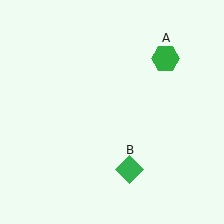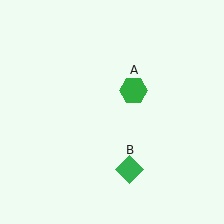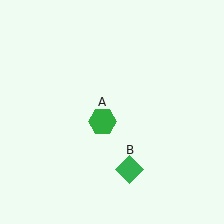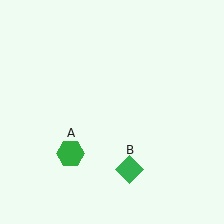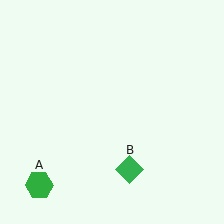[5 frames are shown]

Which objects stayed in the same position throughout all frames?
Green diamond (object B) remained stationary.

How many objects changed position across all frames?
1 object changed position: green hexagon (object A).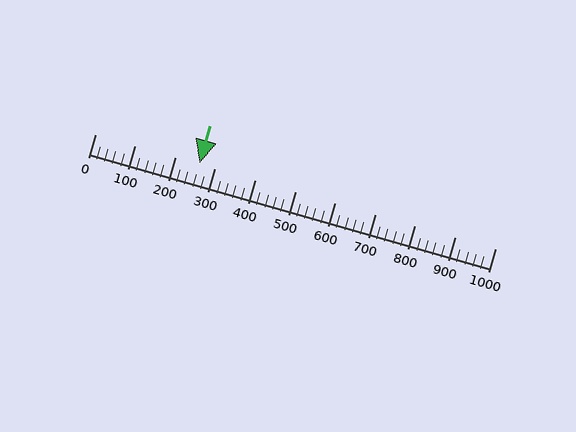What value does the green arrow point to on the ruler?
The green arrow points to approximately 260.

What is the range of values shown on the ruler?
The ruler shows values from 0 to 1000.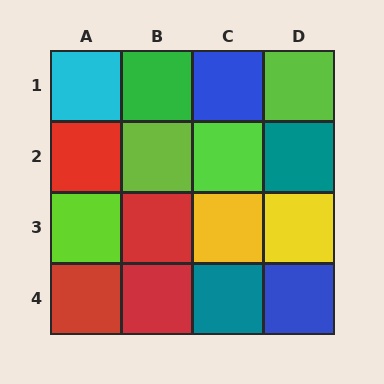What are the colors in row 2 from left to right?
Red, lime, lime, teal.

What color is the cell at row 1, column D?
Lime.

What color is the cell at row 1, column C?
Blue.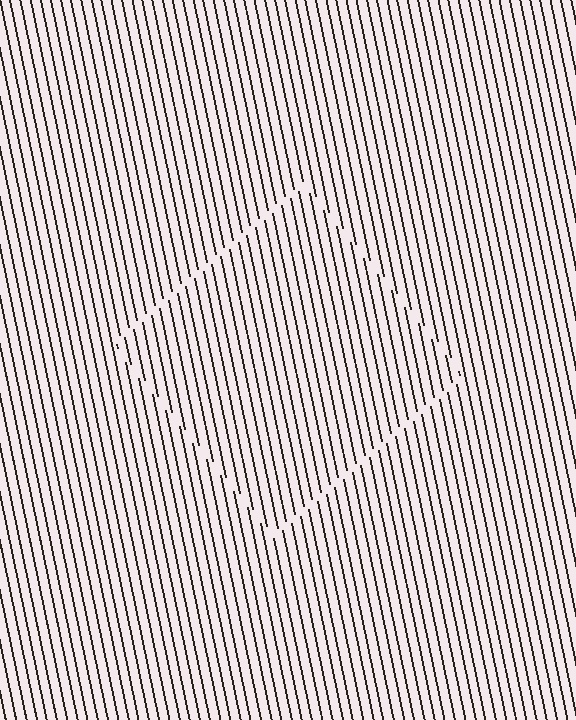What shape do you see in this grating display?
An illusory square. The interior of the shape contains the same grating, shifted by half a period — the contour is defined by the phase discontinuity where line-ends from the inner and outer gratings abut.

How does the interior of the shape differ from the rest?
The interior of the shape contains the same grating, shifted by half a period — the contour is defined by the phase discontinuity where line-ends from the inner and outer gratings abut.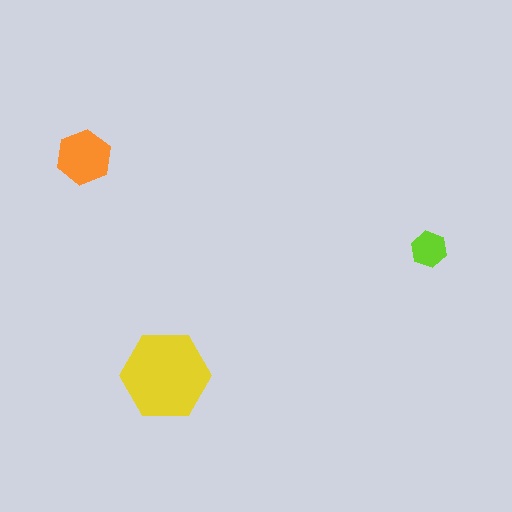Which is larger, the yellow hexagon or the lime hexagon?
The yellow one.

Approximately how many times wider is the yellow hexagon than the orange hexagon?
About 1.5 times wider.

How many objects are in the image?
There are 3 objects in the image.